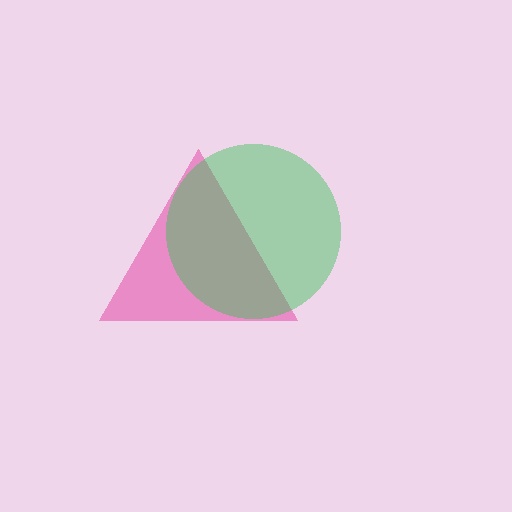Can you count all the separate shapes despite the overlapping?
Yes, there are 2 separate shapes.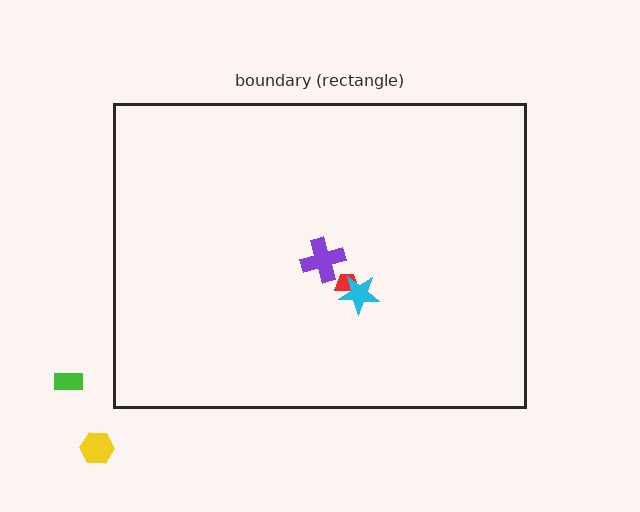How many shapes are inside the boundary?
3 inside, 2 outside.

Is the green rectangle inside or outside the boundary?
Outside.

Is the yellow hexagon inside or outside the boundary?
Outside.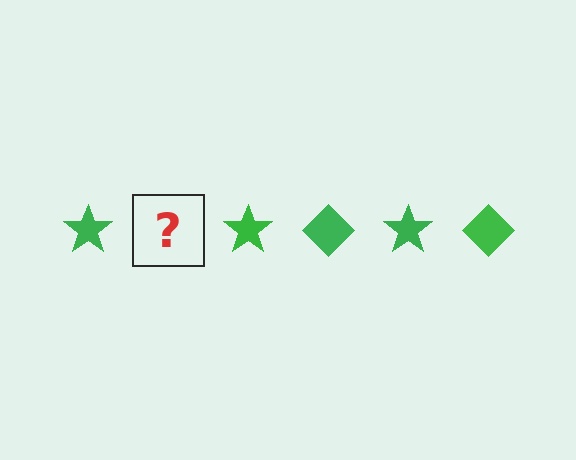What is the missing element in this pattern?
The missing element is a green diamond.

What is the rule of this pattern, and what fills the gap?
The rule is that the pattern cycles through star, diamond shapes in green. The gap should be filled with a green diamond.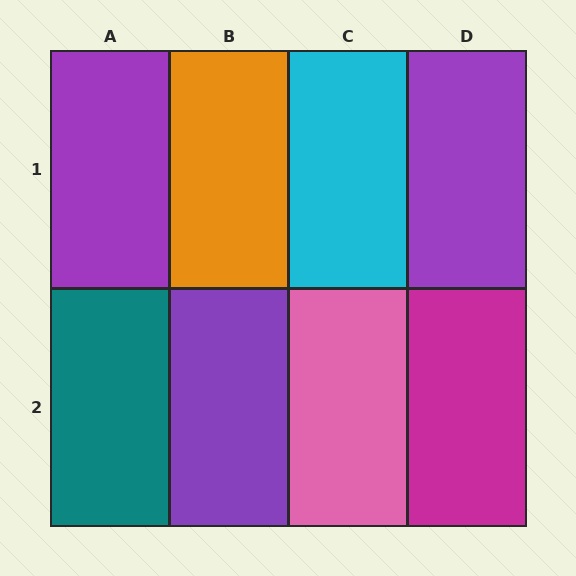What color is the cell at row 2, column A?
Teal.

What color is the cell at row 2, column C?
Pink.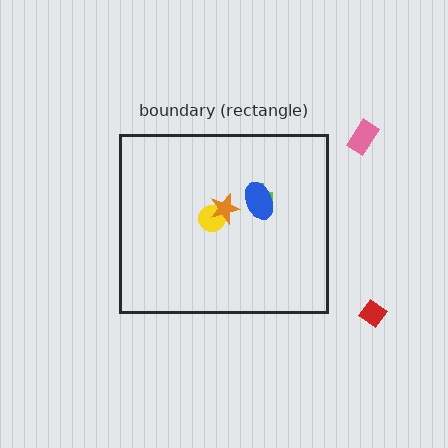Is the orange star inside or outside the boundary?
Inside.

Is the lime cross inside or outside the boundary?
Inside.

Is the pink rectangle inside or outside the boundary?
Outside.